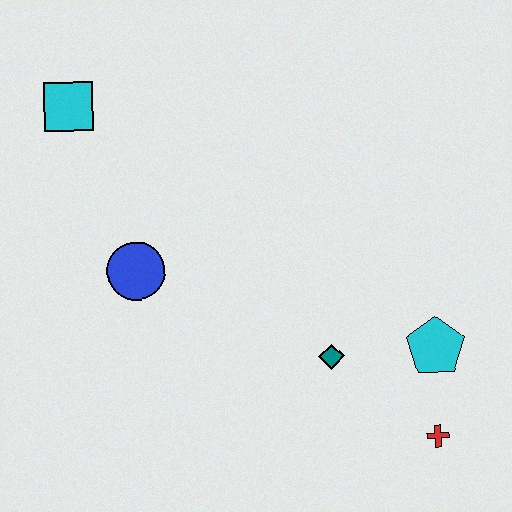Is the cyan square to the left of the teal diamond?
Yes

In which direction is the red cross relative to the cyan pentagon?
The red cross is below the cyan pentagon.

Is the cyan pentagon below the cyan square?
Yes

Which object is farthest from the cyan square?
The red cross is farthest from the cyan square.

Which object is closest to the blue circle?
The cyan square is closest to the blue circle.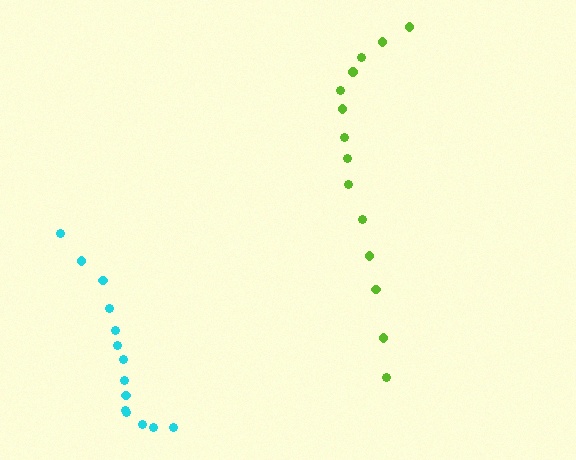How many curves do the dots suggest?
There are 2 distinct paths.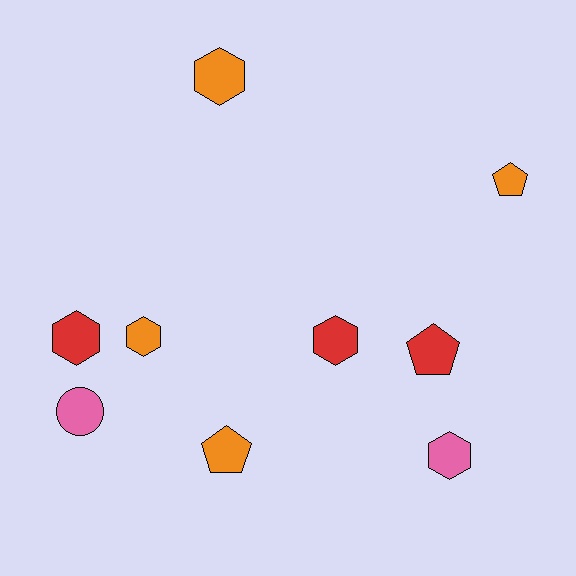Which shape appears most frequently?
Hexagon, with 5 objects.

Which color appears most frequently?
Orange, with 4 objects.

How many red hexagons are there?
There are 2 red hexagons.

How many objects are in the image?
There are 9 objects.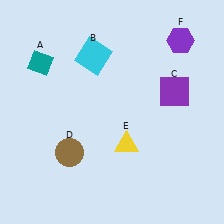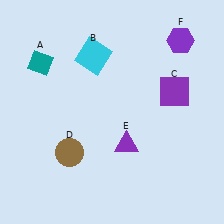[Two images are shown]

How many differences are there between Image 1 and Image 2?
There is 1 difference between the two images.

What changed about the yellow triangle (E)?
In Image 1, E is yellow. In Image 2, it changed to purple.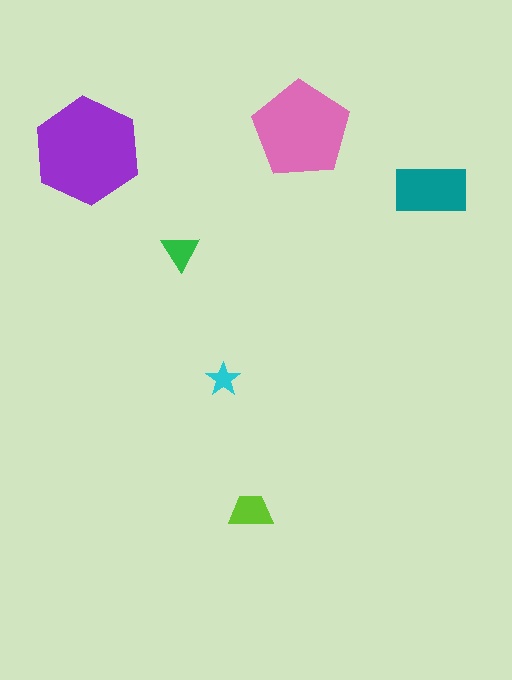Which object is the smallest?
The cyan star.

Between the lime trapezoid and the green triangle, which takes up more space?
The lime trapezoid.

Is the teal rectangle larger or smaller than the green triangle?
Larger.